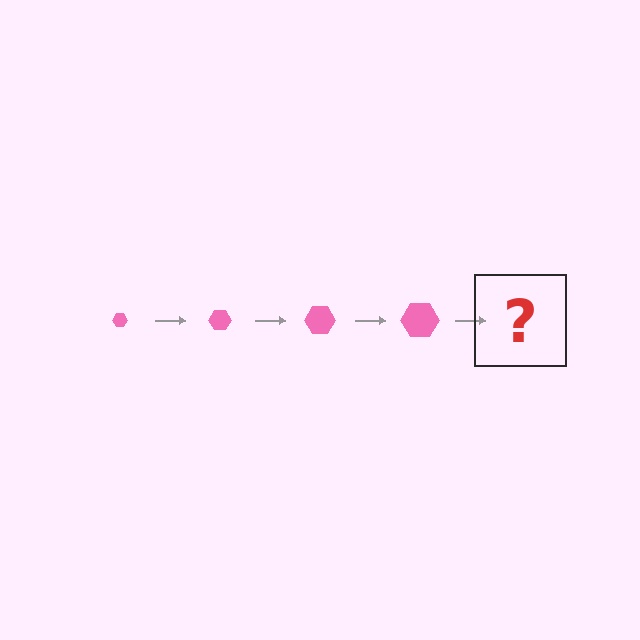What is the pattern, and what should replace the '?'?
The pattern is that the hexagon gets progressively larger each step. The '?' should be a pink hexagon, larger than the previous one.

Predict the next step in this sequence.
The next step is a pink hexagon, larger than the previous one.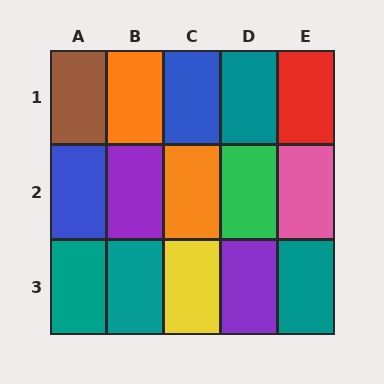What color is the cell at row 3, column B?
Teal.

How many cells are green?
1 cell is green.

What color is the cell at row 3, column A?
Teal.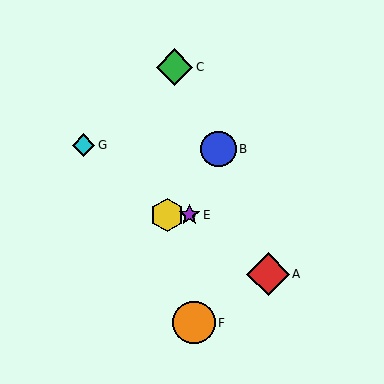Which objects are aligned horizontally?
Objects D, E are aligned horizontally.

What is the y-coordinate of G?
Object G is at y≈145.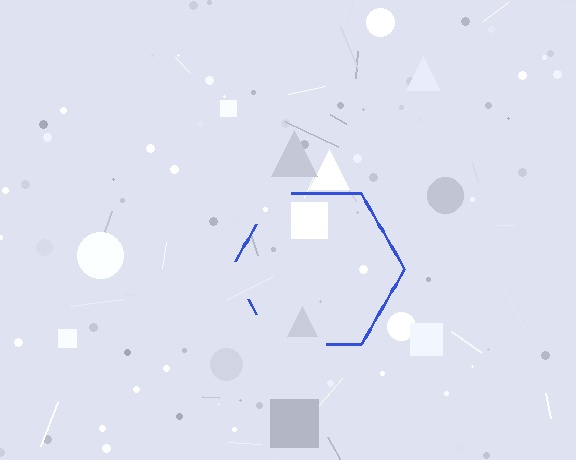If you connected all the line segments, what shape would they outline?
They would outline a hexagon.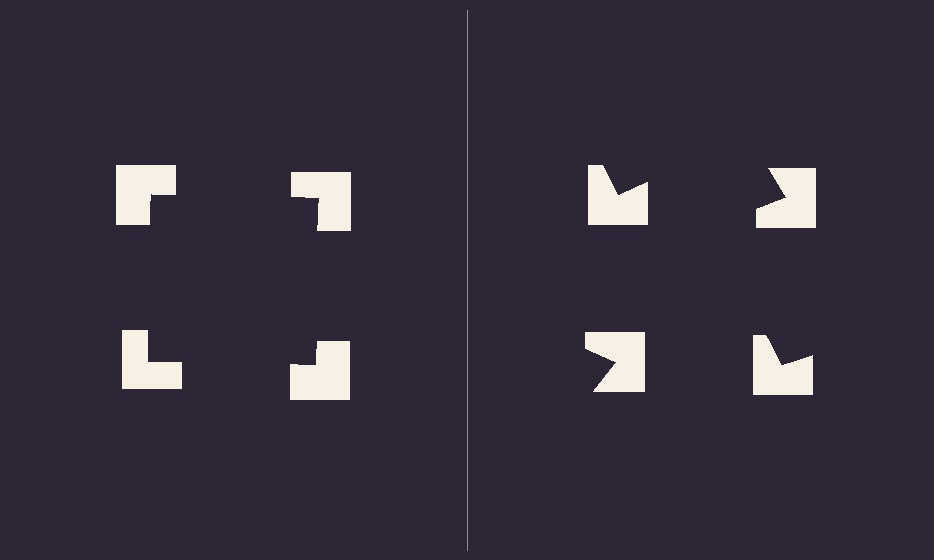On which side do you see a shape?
An illusory square appears on the left side. On the right side the wedge cuts are rotated, so no coherent shape forms.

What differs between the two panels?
The notched squares are positioned identically on both sides; only the wedge orientations differ. On the left they align to a square; on the right they are misaligned.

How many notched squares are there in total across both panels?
8 — 4 on each side.